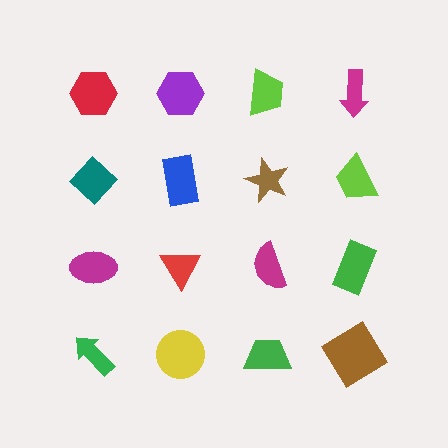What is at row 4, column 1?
A green arrow.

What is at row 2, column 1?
A teal diamond.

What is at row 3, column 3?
A magenta semicircle.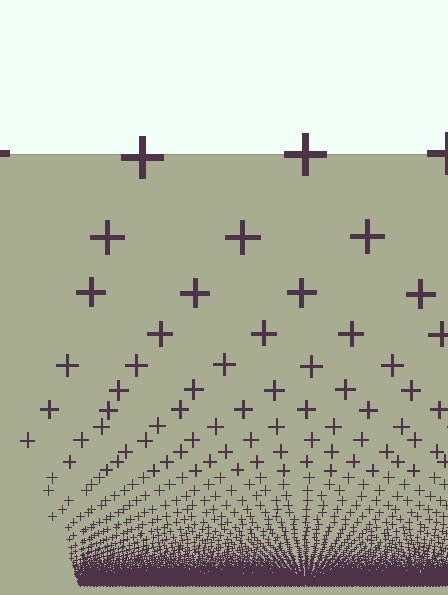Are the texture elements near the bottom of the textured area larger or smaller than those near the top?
Smaller. The gradient is inverted — elements near the bottom are smaller and denser.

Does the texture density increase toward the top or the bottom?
Density increases toward the bottom.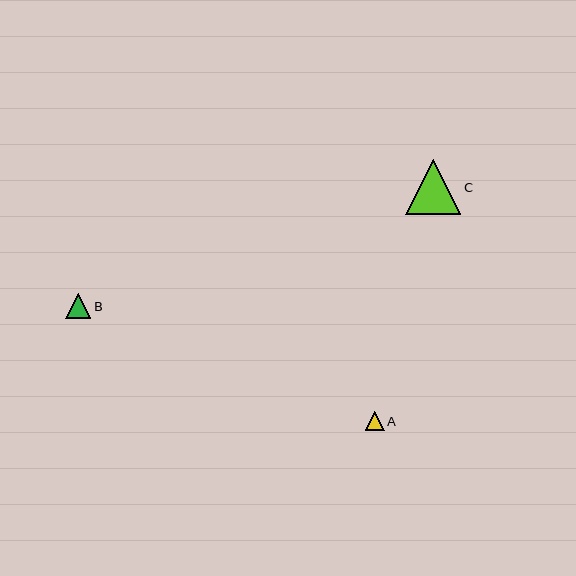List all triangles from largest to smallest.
From largest to smallest: C, B, A.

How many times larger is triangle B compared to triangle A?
Triangle B is approximately 1.3 times the size of triangle A.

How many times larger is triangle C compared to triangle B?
Triangle C is approximately 2.2 times the size of triangle B.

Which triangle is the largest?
Triangle C is the largest with a size of approximately 55 pixels.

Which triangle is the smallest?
Triangle A is the smallest with a size of approximately 19 pixels.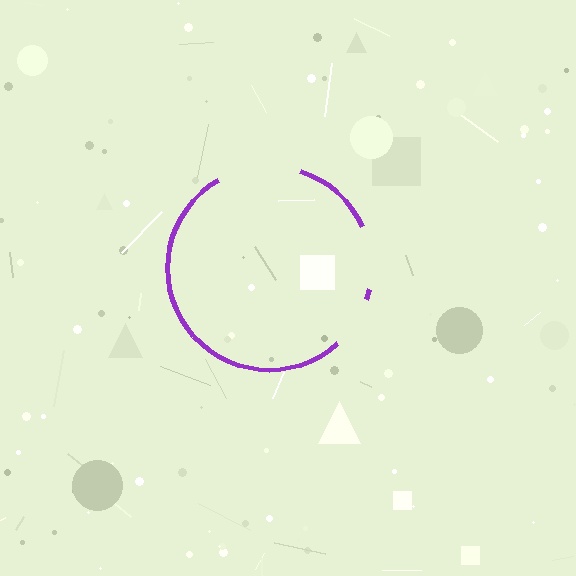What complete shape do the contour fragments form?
The contour fragments form a circle.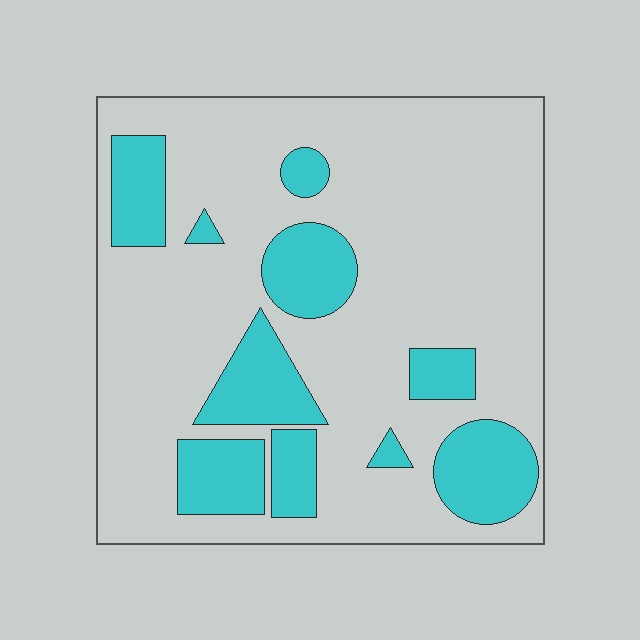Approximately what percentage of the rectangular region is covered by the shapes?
Approximately 25%.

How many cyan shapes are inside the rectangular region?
10.